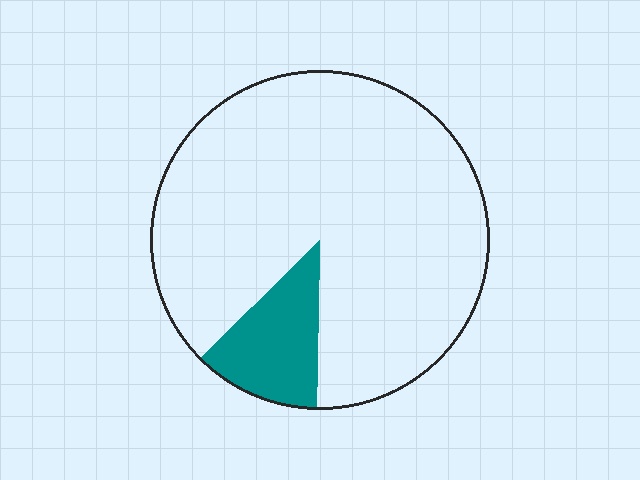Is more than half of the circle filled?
No.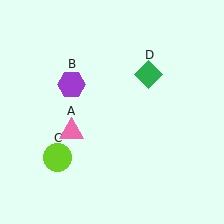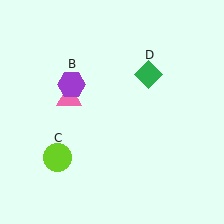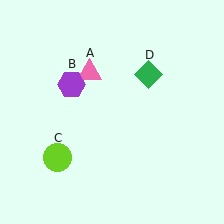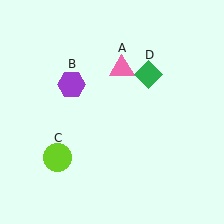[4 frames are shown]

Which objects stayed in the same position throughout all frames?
Purple hexagon (object B) and lime circle (object C) and green diamond (object D) remained stationary.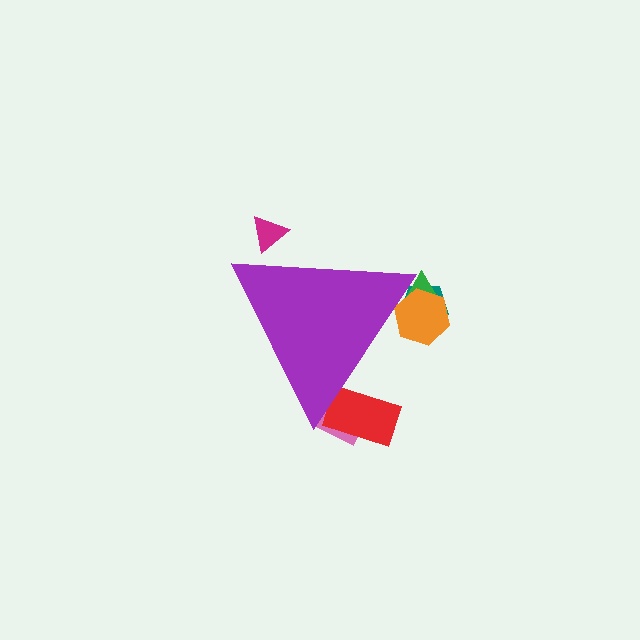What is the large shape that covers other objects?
A purple triangle.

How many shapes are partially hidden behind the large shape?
6 shapes are partially hidden.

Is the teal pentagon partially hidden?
Yes, the teal pentagon is partially hidden behind the purple triangle.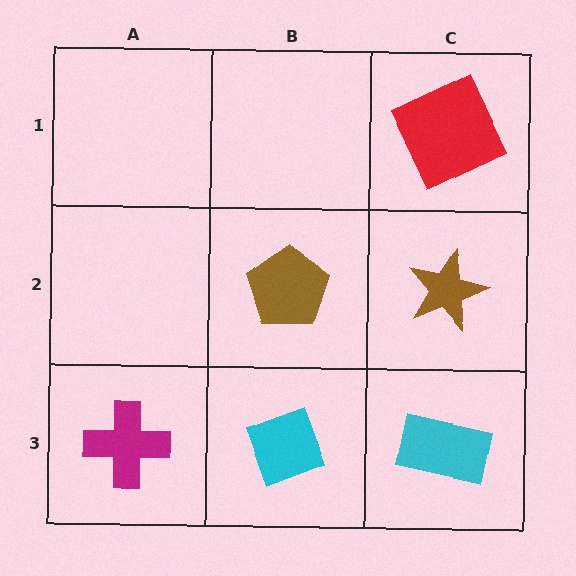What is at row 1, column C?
A red square.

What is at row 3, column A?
A magenta cross.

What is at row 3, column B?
A cyan diamond.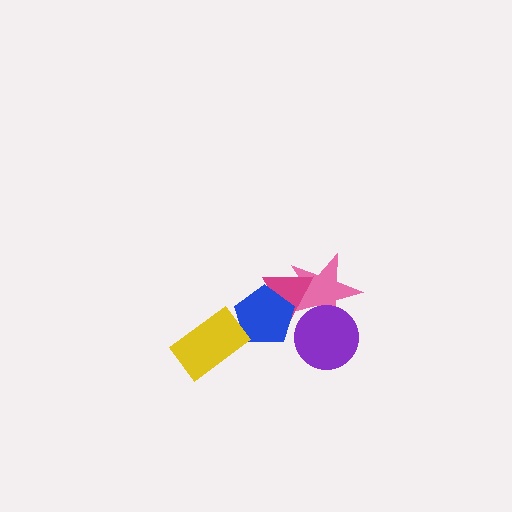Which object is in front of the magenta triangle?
The blue pentagon is in front of the magenta triangle.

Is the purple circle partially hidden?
No, no other shape covers it.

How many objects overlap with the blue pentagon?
2 objects overlap with the blue pentagon.